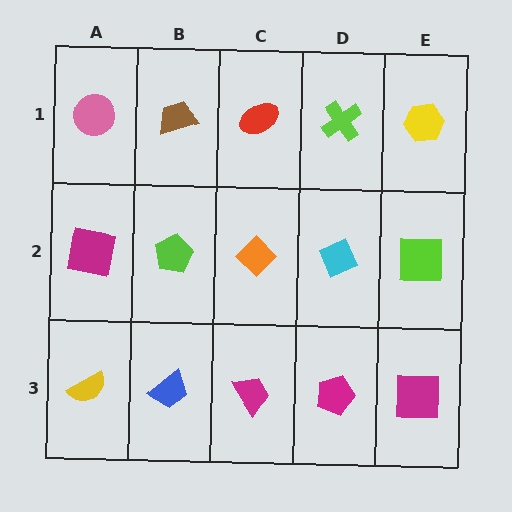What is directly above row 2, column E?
A yellow hexagon.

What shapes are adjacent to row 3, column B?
A lime pentagon (row 2, column B), a yellow semicircle (row 3, column A), a magenta trapezoid (row 3, column C).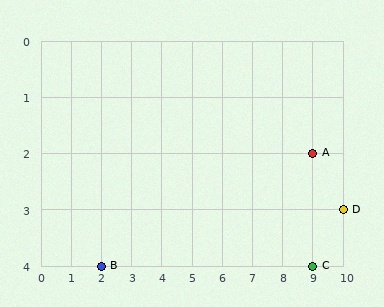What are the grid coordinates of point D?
Point D is at grid coordinates (10, 3).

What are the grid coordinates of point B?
Point B is at grid coordinates (2, 4).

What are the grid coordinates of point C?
Point C is at grid coordinates (9, 4).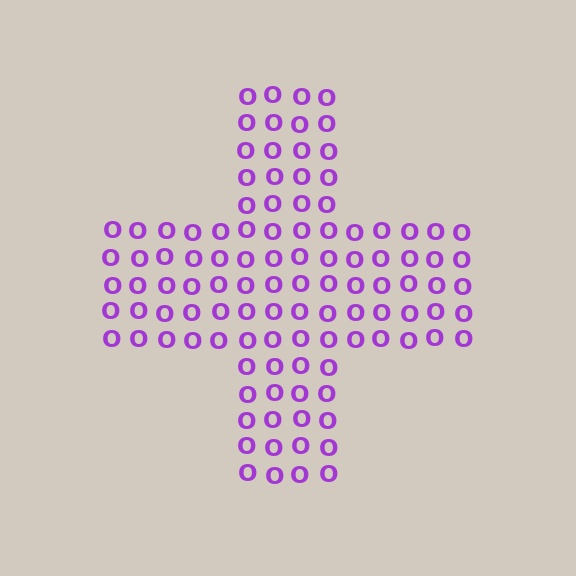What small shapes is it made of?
It is made of small letter O's.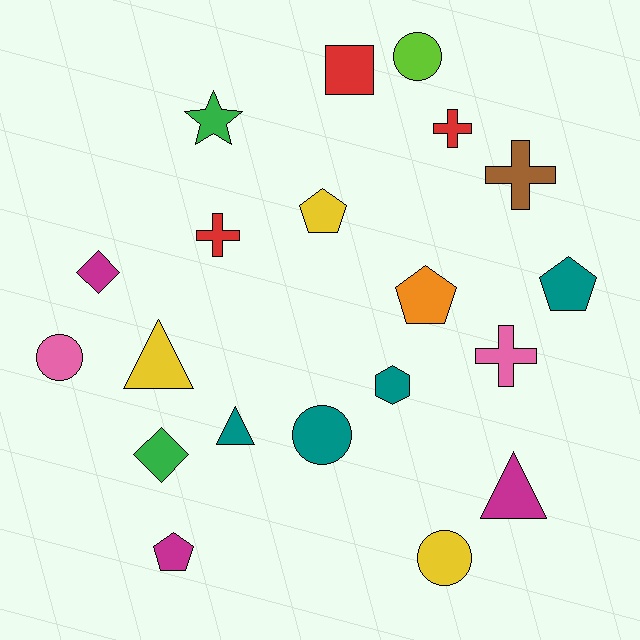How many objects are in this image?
There are 20 objects.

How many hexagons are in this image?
There is 1 hexagon.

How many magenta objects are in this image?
There are 3 magenta objects.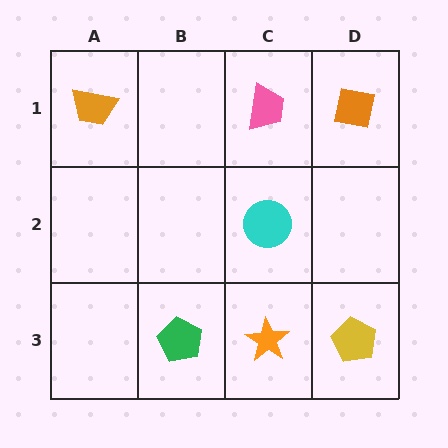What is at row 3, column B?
A green pentagon.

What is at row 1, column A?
An orange trapezoid.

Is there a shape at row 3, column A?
No, that cell is empty.